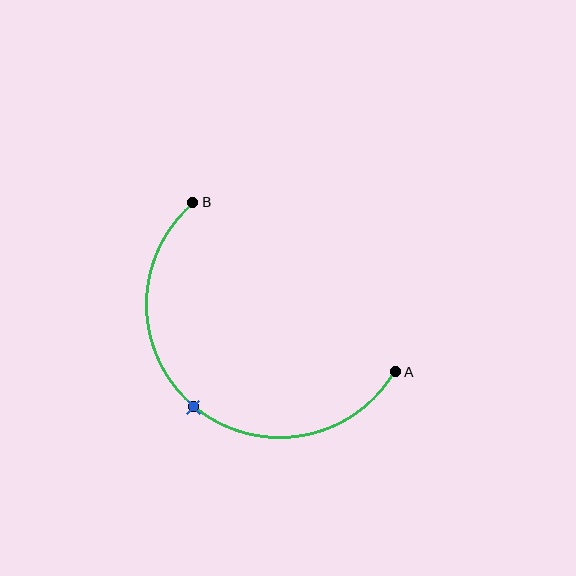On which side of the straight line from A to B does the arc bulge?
The arc bulges below and to the left of the straight line connecting A and B.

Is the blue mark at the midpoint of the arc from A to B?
Yes. The blue mark lies on the arc at equal arc-length from both A and B — it is the arc midpoint.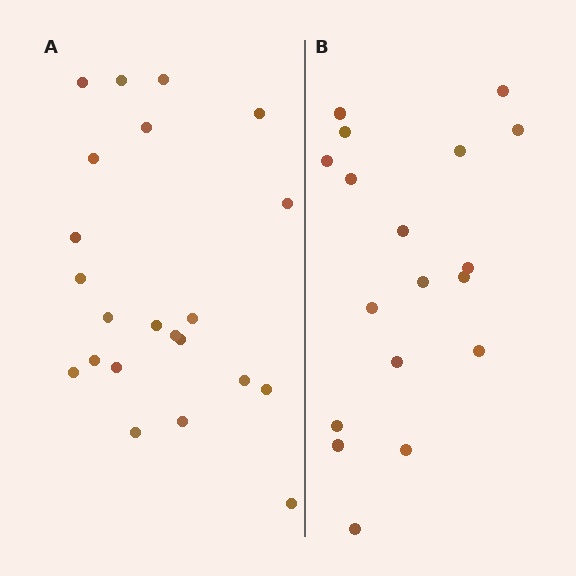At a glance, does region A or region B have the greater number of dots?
Region A (the left region) has more dots.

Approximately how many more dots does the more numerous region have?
Region A has about 4 more dots than region B.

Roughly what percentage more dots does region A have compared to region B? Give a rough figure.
About 20% more.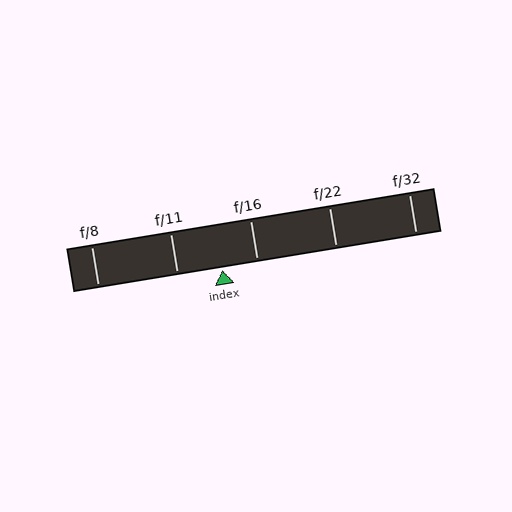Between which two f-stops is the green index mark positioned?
The index mark is between f/11 and f/16.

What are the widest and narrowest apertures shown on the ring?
The widest aperture shown is f/8 and the narrowest is f/32.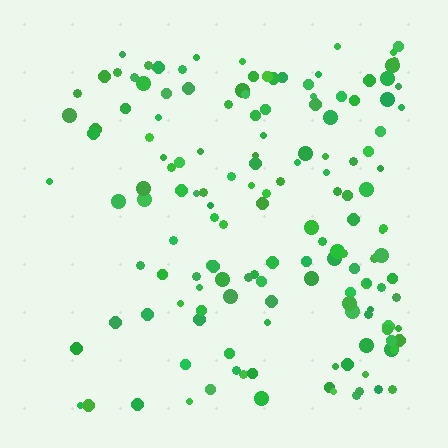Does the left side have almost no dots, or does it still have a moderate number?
Still a moderate number, just noticeably fewer than the right.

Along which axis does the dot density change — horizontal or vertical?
Horizontal.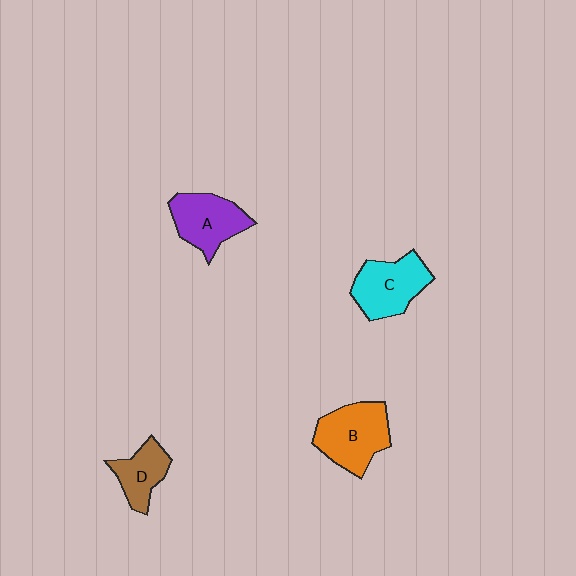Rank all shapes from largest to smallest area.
From largest to smallest: B (orange), C (cyan), A (purple), D (brown).